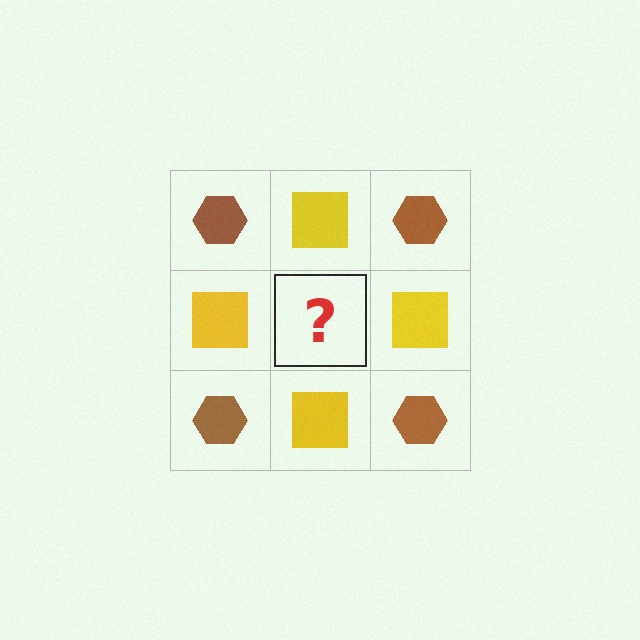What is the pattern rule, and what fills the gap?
The rule is that it alternates brown hexagon and yellow square in a checkerboard pattern. The gap should be filled with a brown hexagon.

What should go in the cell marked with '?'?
The missing cell should contain a brown hexagon.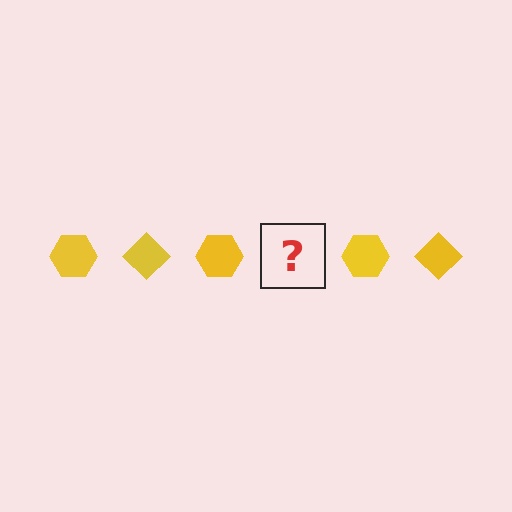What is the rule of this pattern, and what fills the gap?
The rule is that the pattern cycles through hexagon, diamond shapes in yellow. The gap should be filled with a yellow diamond.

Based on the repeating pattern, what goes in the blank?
The blank should be a yellow diamond.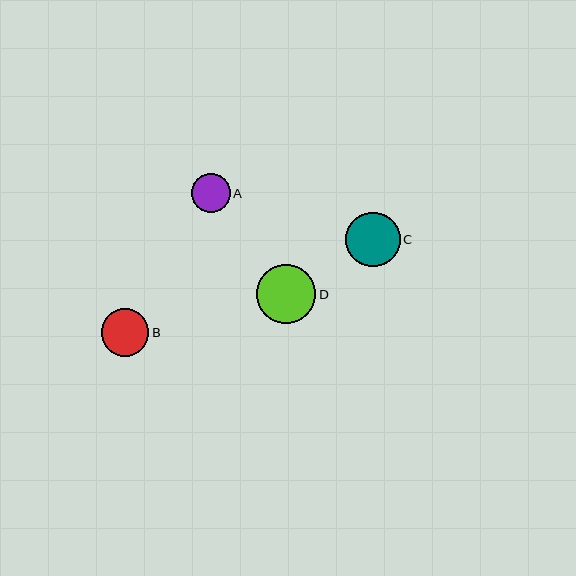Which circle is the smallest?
Circle A is the smallest with a size of approximately 39 pixels.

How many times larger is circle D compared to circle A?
Circle D is approximately 1.5 times the size of circle A.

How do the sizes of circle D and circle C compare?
Circle D and circle C are approximately the same size.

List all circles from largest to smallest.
From largest to smallest: D, C, B, A.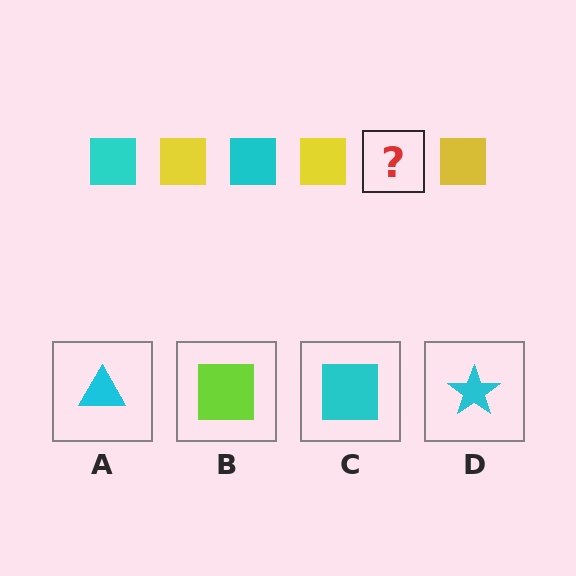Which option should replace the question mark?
Option C.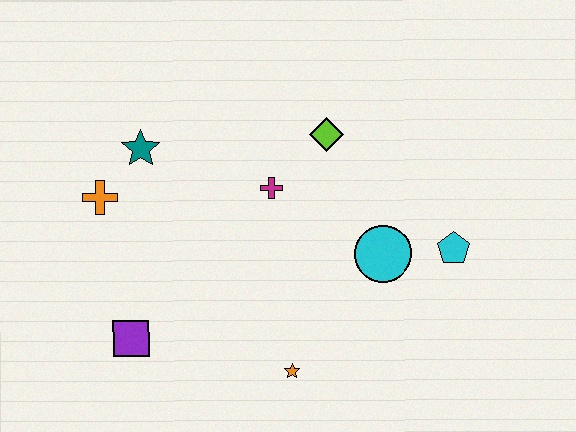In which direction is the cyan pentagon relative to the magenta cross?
The cyan pentagon is to the right of the magenta cross.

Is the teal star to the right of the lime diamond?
No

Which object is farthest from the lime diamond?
The purple square is farthest from the lime diamond.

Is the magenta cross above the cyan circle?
Yes